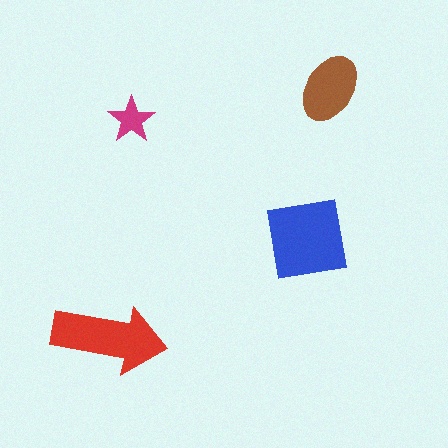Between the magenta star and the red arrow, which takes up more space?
The red arrow.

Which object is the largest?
The blue square.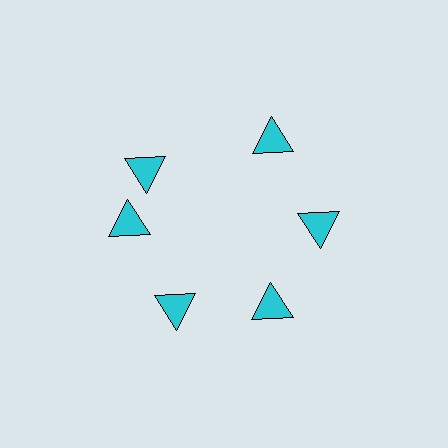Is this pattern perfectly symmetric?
No. The 6 cyan triangles are arranged in a ring, but one element near the 11 o'clock position is rotated out of alignment along the ring, breaking the 6-fold rotational symmetry.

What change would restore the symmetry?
The symmetry would be restored by rotating it back into even spacing with its neighbors so that all 6 triangles sit at equal angles and equal distance from the center.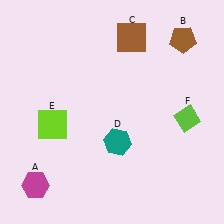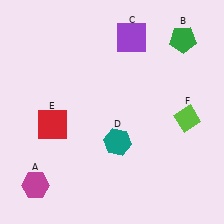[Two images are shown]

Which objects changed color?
B changed from brown to green. C changed from brown to purple. E changed from lime to red.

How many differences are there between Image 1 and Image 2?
There are 3 differences between the two images.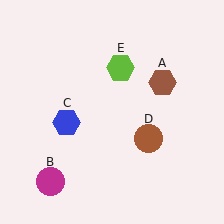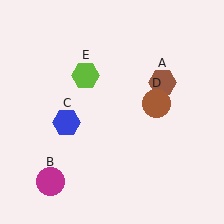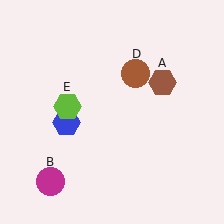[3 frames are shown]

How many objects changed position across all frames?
2 objects changed position: brown circle (object D), lime hexagon (object E).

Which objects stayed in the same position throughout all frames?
Brown hexagon (object A) and magenta circle (object B) and blue hexagon (object C) remained stationary.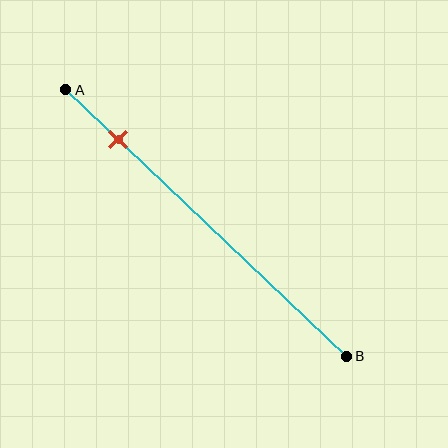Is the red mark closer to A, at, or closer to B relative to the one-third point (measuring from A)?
The red mark is closer to point A than the one-third point of segment AB.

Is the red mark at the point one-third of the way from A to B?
No, the mark is at about 20% from A, not at the 33% one-third point.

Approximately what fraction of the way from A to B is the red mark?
The red mark is approximately 20% of the way from A to B.